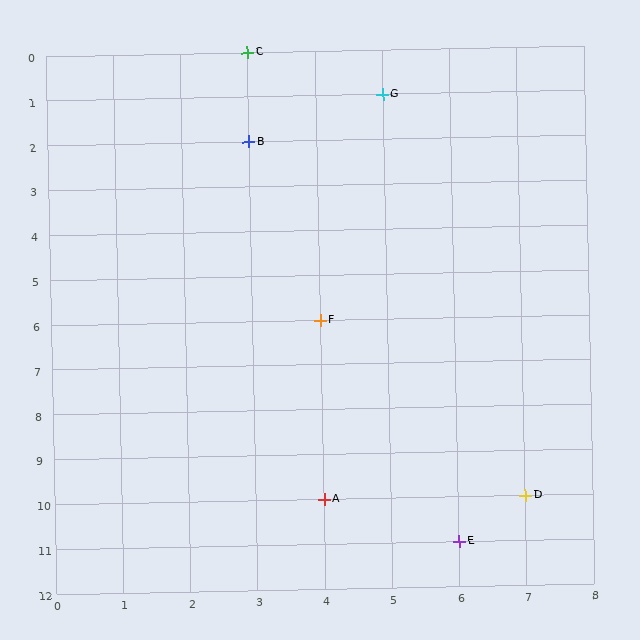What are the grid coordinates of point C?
Point C is at grid coordinates (3, 0).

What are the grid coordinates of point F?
Point F is at grid coordinates (4, 6).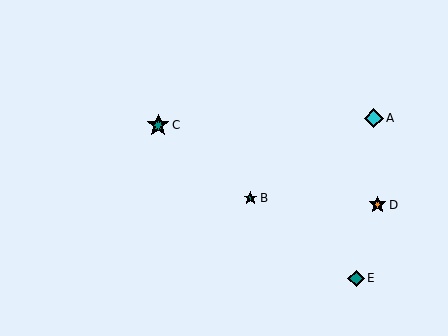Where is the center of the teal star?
The center of the teal star is at (158, 125).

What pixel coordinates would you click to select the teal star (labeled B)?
Click at (250, 198) to select the teal star B.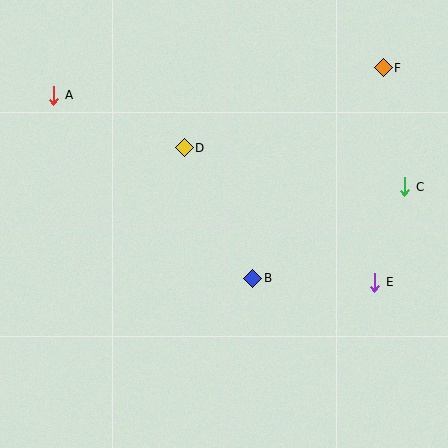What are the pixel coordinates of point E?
Point E is at (375, 282).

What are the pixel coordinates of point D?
Point D is at (184, 148).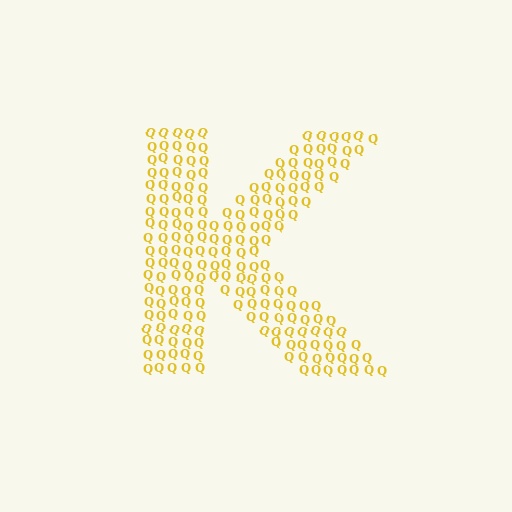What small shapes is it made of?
It is made of small letter Q's.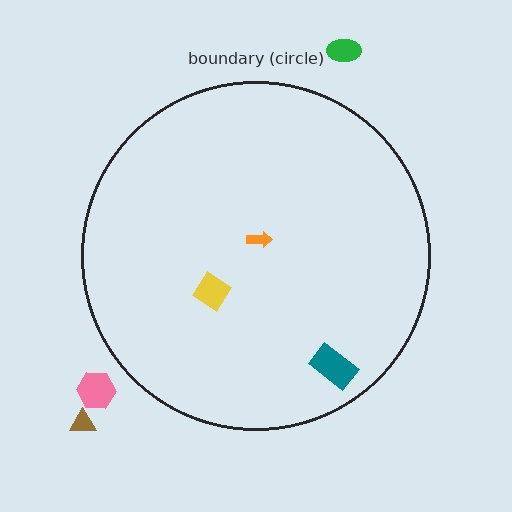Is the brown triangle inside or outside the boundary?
Outside.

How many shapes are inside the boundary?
3 inside, 3 outside.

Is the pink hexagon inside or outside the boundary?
Outside.